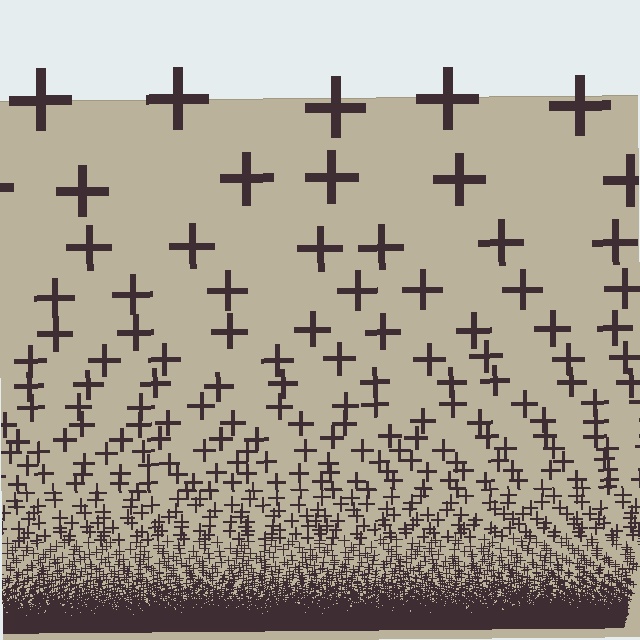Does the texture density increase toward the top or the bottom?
Density increases toward the bottom.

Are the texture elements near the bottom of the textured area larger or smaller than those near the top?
Smaller. The gradient is inverted — elements near the bottom are smaller and denser.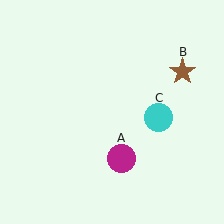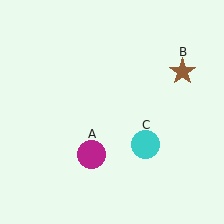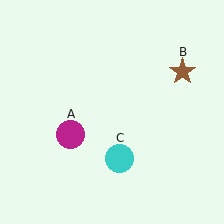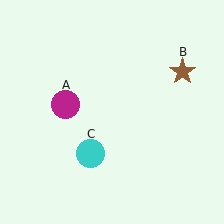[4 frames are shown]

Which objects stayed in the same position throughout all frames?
Brown star (object B) remained stationary.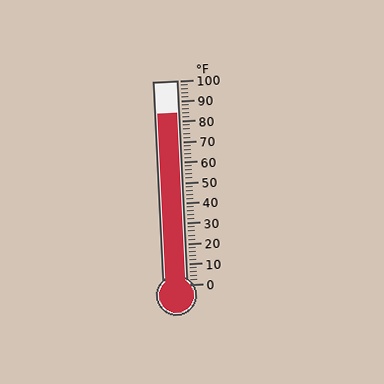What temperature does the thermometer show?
The thermometer shows approximately 84°F.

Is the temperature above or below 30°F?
The temperature is above 30°F.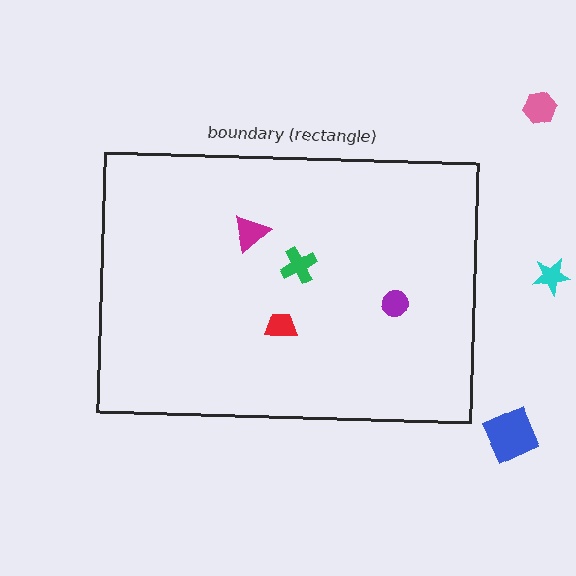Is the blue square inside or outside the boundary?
Outside.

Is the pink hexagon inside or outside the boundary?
Outside.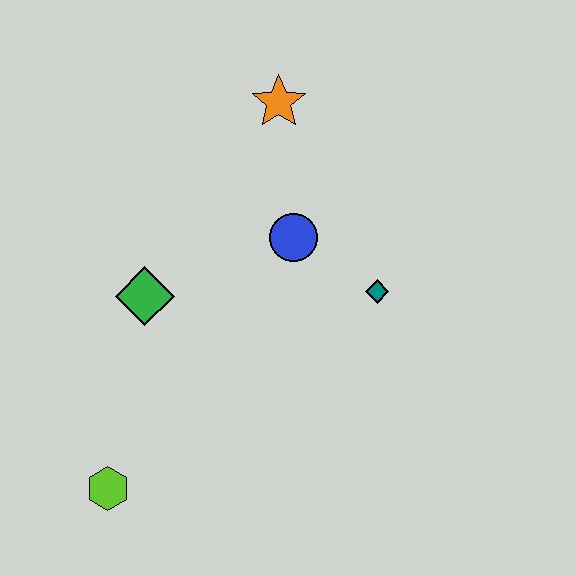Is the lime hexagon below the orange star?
Yes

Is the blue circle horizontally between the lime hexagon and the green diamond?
No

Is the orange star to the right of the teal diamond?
No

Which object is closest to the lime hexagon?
The green diamond is closest to the lime hexagon.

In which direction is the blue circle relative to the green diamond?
The blue circle is to the right of the green diamond.